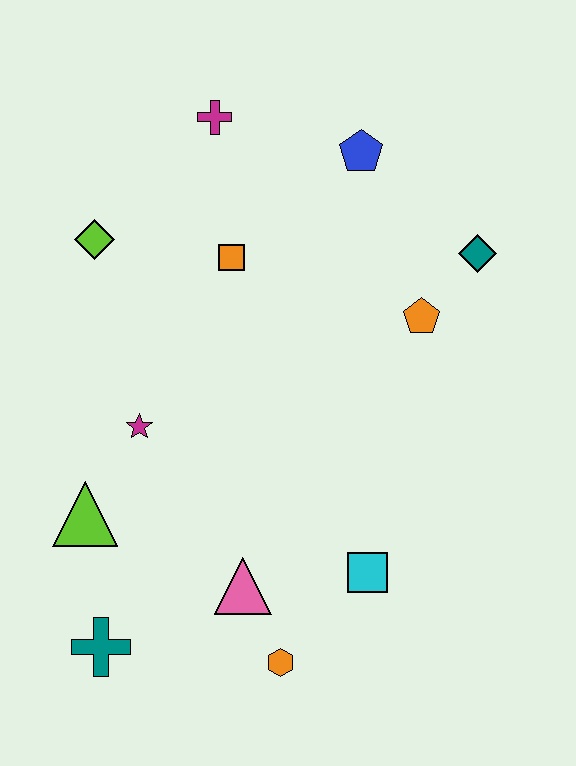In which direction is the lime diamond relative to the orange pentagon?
The lime diamond is to the left of the orange pentagon.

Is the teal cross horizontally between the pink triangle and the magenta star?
No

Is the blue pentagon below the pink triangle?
No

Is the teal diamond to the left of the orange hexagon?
No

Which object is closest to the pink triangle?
The orange hexagon is closest to the pink triangle.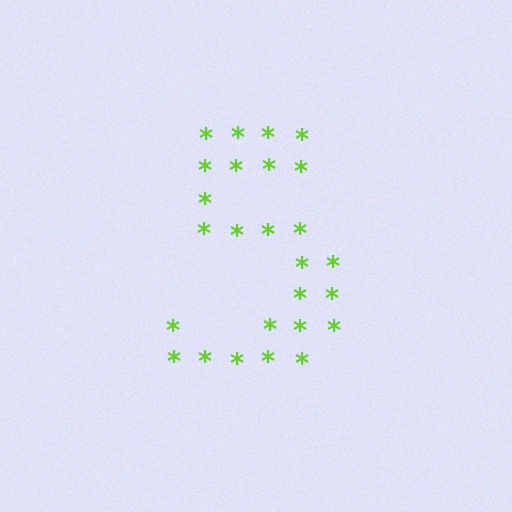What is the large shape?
The large shape is the digit 5.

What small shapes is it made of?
It is made of small asterisks.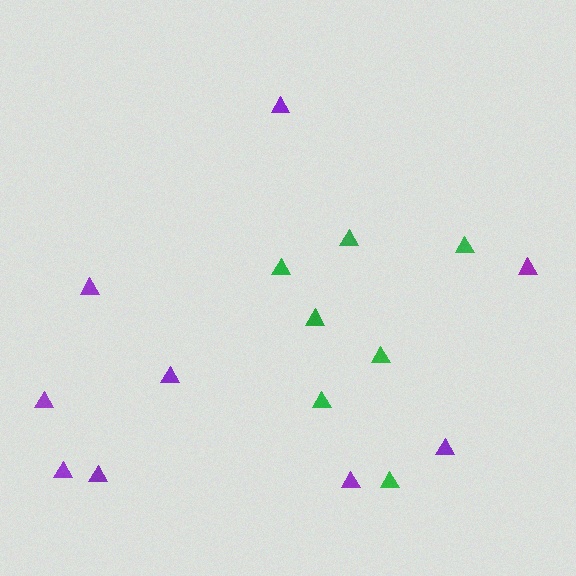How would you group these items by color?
There are 2 groups: one group of green triangles (7) and one group of purple triangles (9).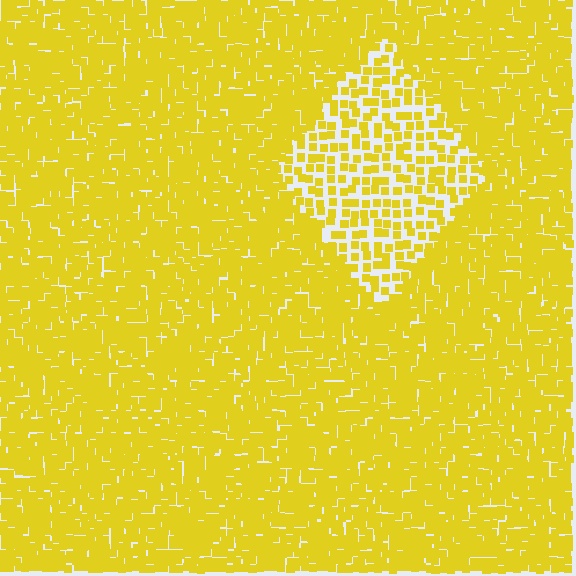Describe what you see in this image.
The image contains small yellow elements arranged at two different densities. A diamond-shaped region is visible where the elements are less densely packed than the surrounding area.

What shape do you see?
I see a diamond.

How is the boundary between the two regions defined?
The boundary is defined by a change in element density (approximately 2.2x ratio). All elements are the same color, size, and shape.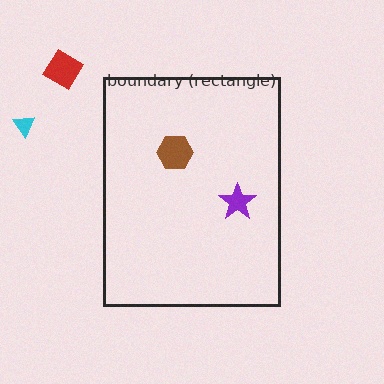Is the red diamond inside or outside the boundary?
Outside.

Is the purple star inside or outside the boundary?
Inside.